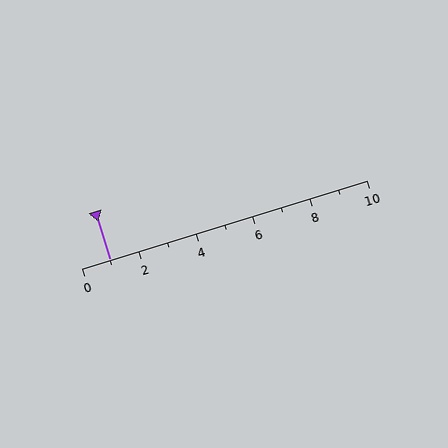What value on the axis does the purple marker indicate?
The marker indicates approximately 1.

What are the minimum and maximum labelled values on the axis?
The axis runs from 0 to 10.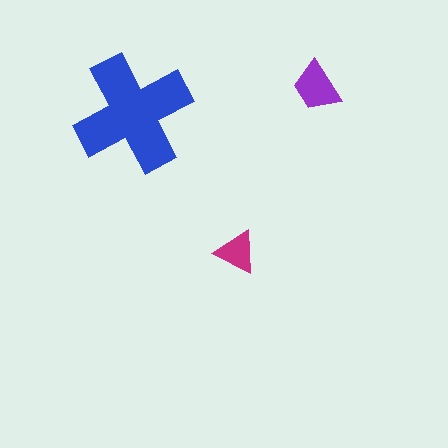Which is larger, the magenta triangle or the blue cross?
The blue cross.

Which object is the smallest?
The magenta triangle.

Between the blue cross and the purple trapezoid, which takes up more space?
The blue cross.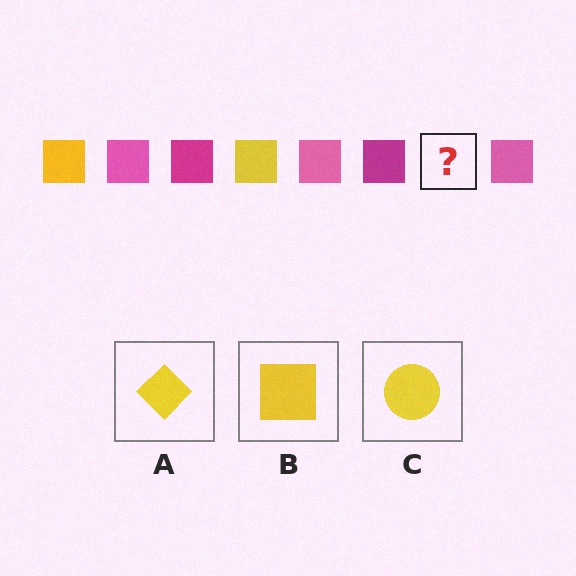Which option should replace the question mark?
Option B.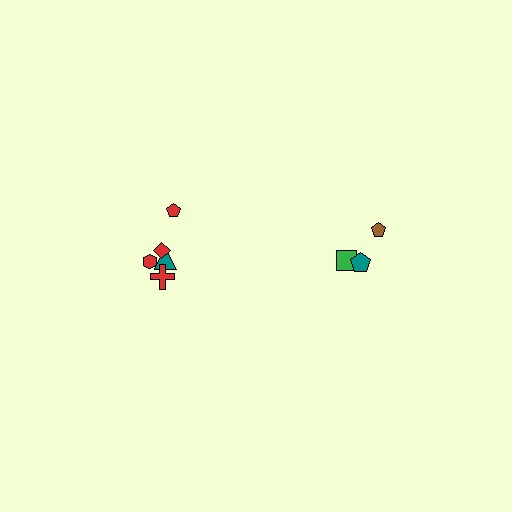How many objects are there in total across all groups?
There are 8 objects.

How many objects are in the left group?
There are 5 objects.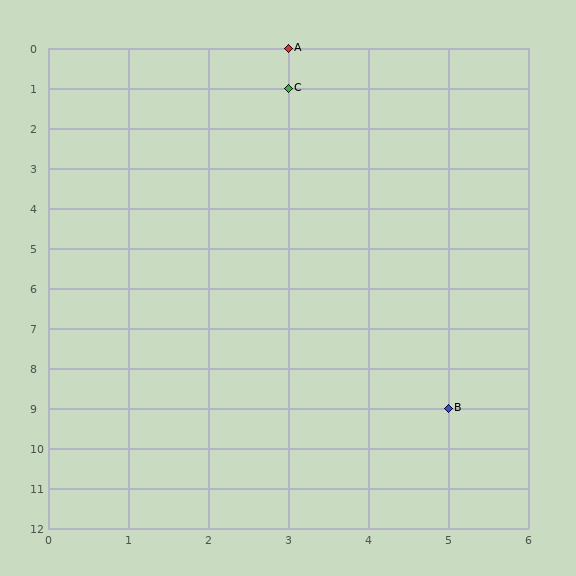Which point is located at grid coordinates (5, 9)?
Point B is at (5, 9).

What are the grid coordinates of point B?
Point B is at grid coordinates (5, 9).